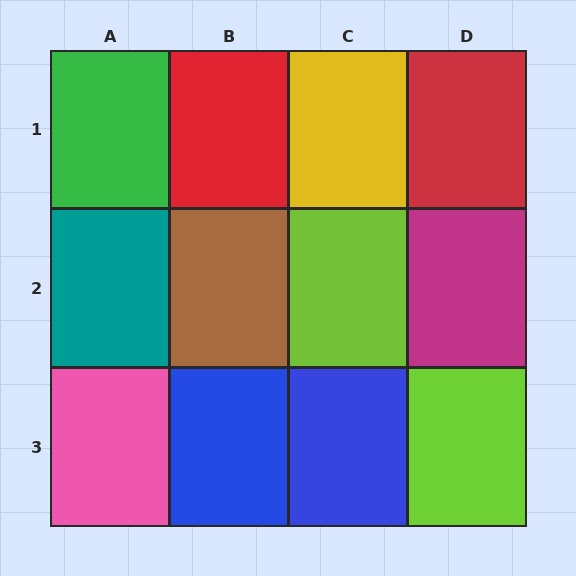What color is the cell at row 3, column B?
Blue.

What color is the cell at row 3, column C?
Blue.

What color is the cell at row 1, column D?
Red.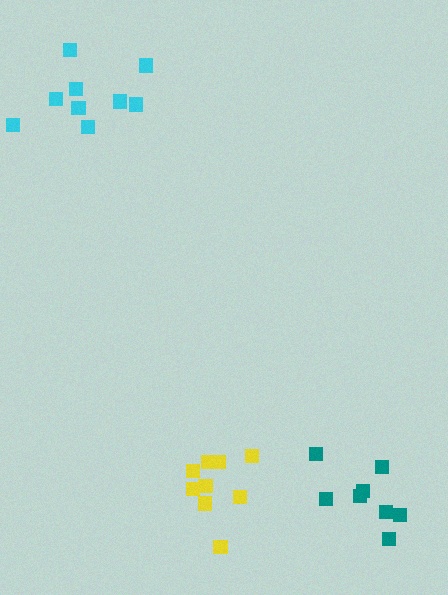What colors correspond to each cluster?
The clusters are colored: teal, cyan, yellow.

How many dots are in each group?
Group 1: 8 dots, Group 2: 9 dots, Group 3: 9 dots (26 total).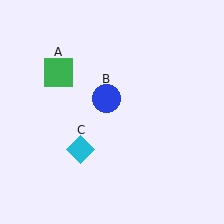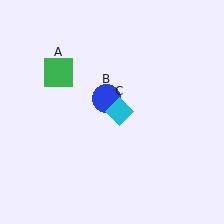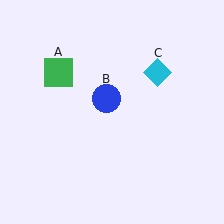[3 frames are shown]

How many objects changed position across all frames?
1 object changed position: cyan diamond (object C).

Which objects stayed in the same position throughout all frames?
Green square (object A) and blue circle (object B) remained stationary.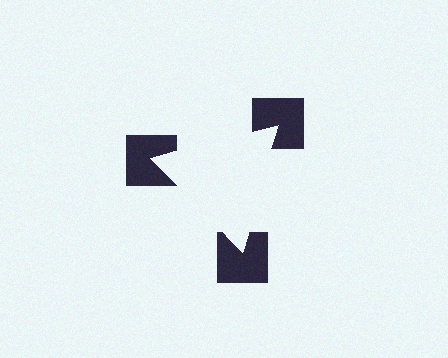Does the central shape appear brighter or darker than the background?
It typically appears slightly brighter than the background, even though no actual brightness change is drawn.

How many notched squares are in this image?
There are 3 — one at each vertex of the illusory triangle.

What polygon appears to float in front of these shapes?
An illusory triangle — its edges are inferred from the aligned wedge cuts in the notched squares, not physically drawn.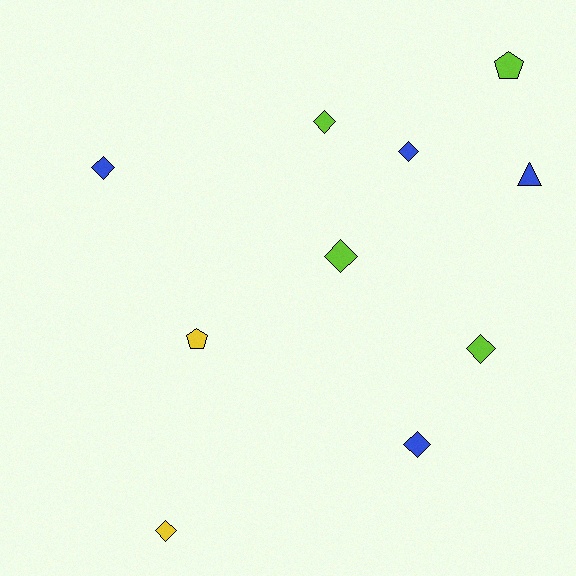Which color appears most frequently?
Lime, with 4 objects.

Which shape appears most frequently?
Diamond, with 7 objects.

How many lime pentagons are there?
There is 1 lime pentagon.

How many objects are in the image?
There are 10 objects.